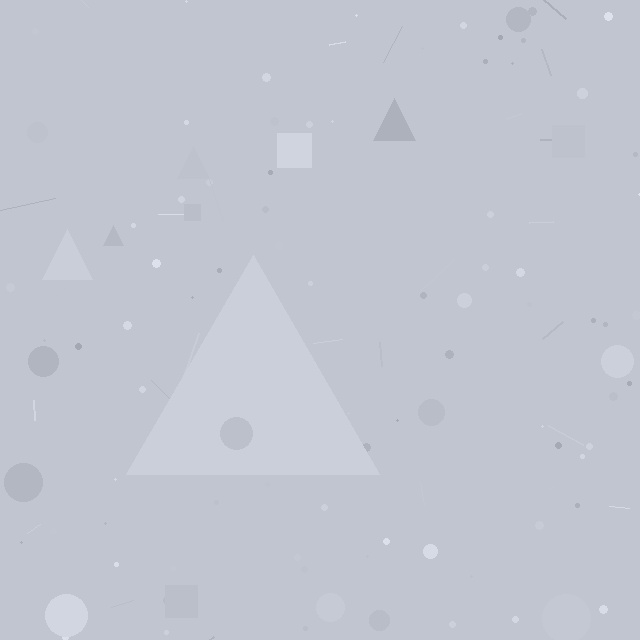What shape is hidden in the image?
A triangle is hidden in the image.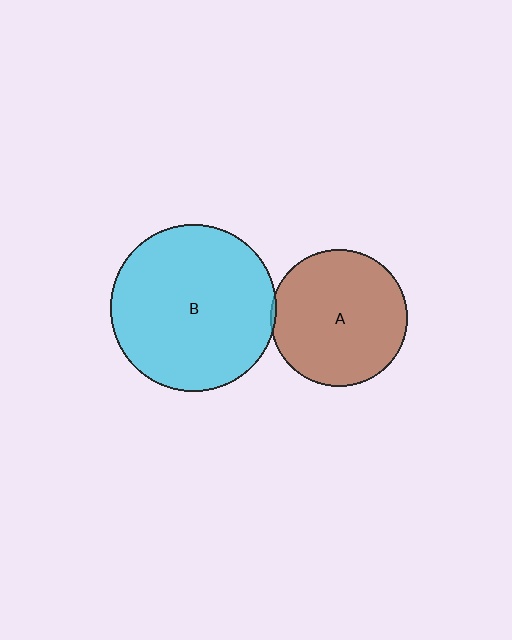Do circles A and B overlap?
Yes.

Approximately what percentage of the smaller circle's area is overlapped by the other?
Approximately 5%.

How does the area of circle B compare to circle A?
Approximately 1.5 times.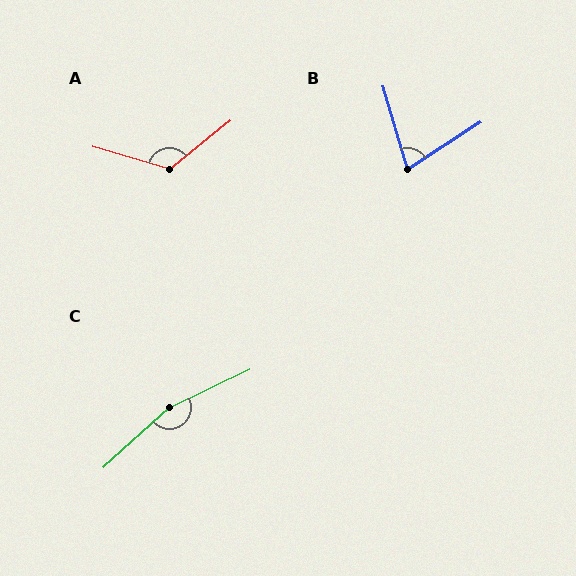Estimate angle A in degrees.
Approximately 125 degrees.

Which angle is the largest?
C, at approximately 163 degrees.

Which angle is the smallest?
B, at approximately 74 degrees.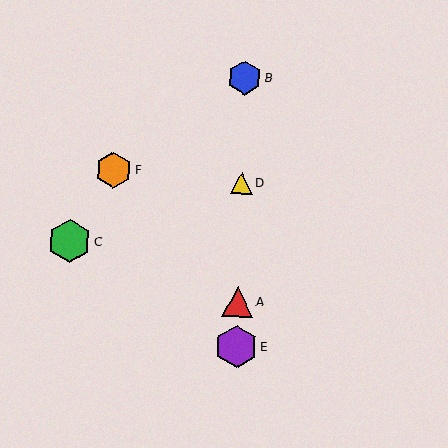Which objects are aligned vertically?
Objects A, B, D, E are aligned vertically.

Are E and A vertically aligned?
Yes, both are at x≈236.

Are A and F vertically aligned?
No, A is at x≈238 and F is at x≈113.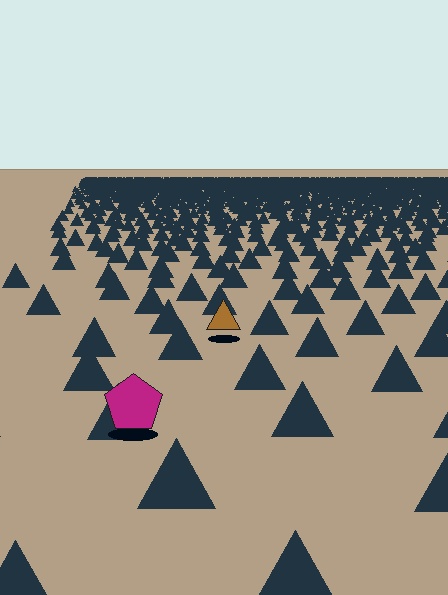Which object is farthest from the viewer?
The brown triangle is farthest from the viewer. It appears smaller and the ground texture around it is denser.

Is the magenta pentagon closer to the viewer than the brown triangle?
Yes. The magenta pentagon is closer — you can tell from the texture gradient: the ground texture is coarser near it.